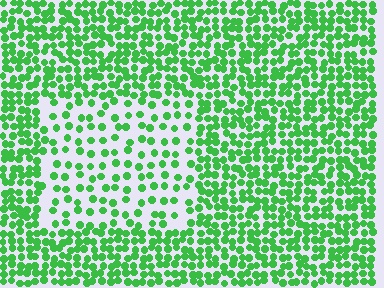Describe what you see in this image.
The image contains small green elements arranged at two different densities. A rectangle-shaped region is visible where the elements are less densely packed than the surrounding area.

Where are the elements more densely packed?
The elements are more densely packed outside the rectangle boundary.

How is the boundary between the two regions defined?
The boundary is defined by a change in element density (approximately 2.2x ratio). All elements are the same color, size, and shape.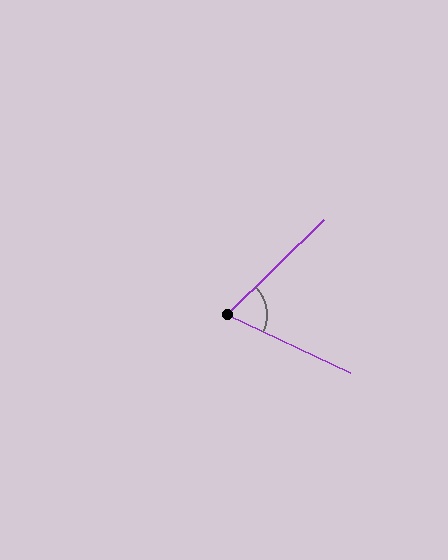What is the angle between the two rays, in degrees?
Approximately 70 degrees.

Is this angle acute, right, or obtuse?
It is acute.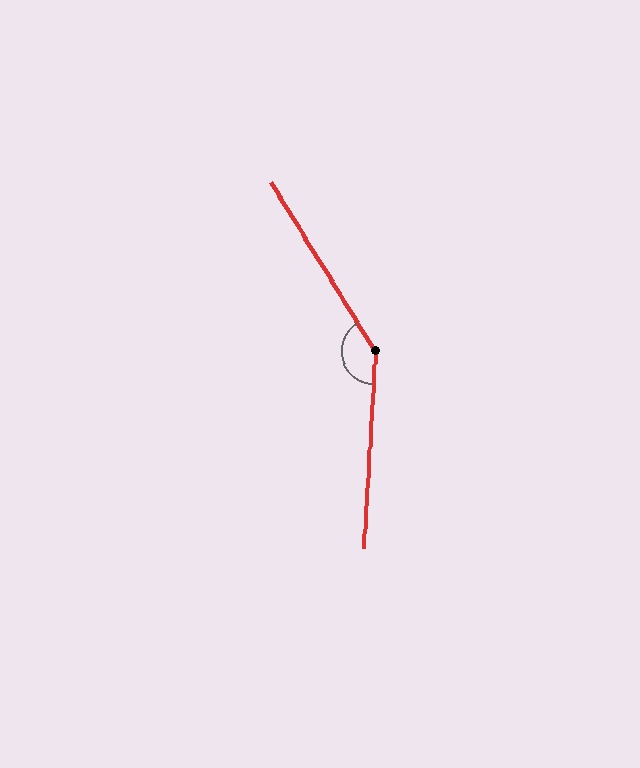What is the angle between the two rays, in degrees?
Approximately 145 degrees.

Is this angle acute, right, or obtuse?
It is obtuse.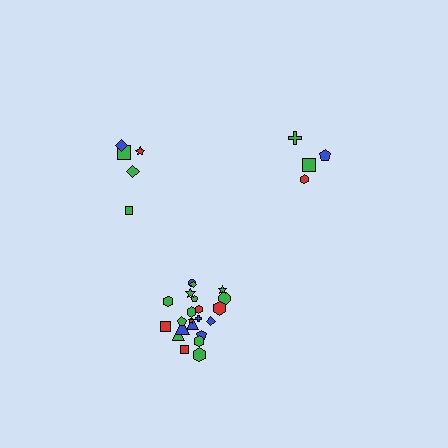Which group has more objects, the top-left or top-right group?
The top-left group.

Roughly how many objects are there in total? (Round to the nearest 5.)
Roughly 30 objects in total.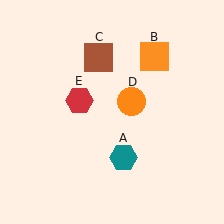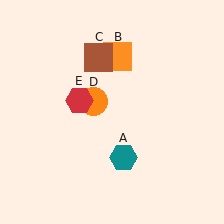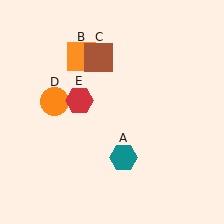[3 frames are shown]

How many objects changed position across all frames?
2 objects changed position: orange square (object B), orange circle (object D).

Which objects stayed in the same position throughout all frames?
Teal hexagon (object A) and brown square (object C) and red hexagon (object E) remained stationary.